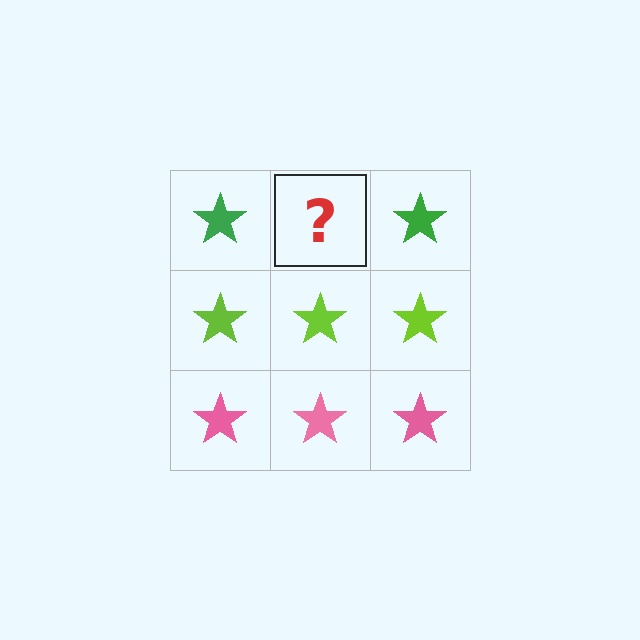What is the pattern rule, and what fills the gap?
The rule is that each row has a consistent color. The gap should be filled with a green star.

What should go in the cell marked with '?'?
The missing cell should contain a green star.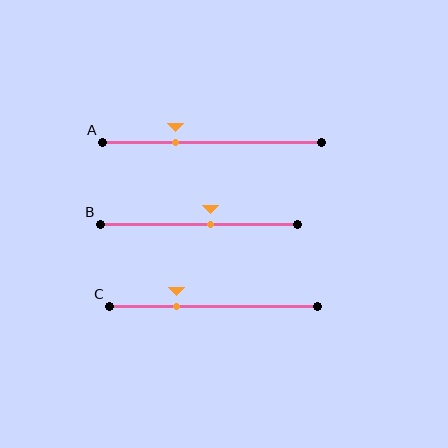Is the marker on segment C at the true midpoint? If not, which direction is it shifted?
No, the marker on segment C is shifted to the left by about 18% of the segment length.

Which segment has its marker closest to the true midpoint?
Segment B has its marker closest to the true midpoint.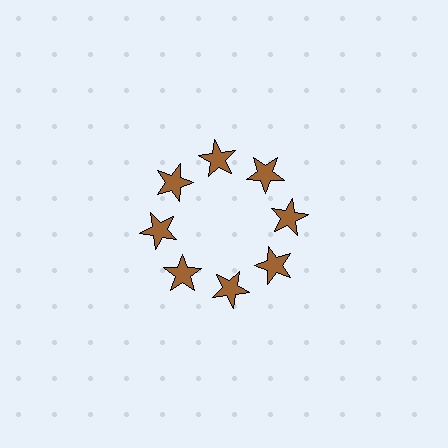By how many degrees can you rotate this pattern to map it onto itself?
The pattern maps onto itself every 45 degrees of rotation.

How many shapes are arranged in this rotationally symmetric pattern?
There are 8 shapes, arranged in 8 groups of 1.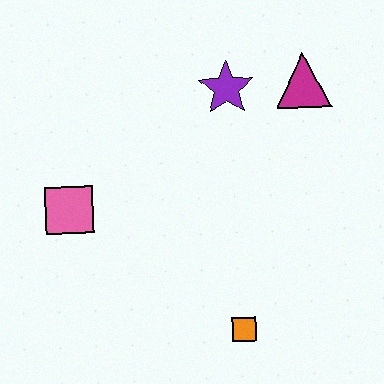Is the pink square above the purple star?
No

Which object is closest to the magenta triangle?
The purple star is closest to the magenta triangle.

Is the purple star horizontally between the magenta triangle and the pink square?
Yes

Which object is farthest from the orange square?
The magenta triangle is farthest from the orange square.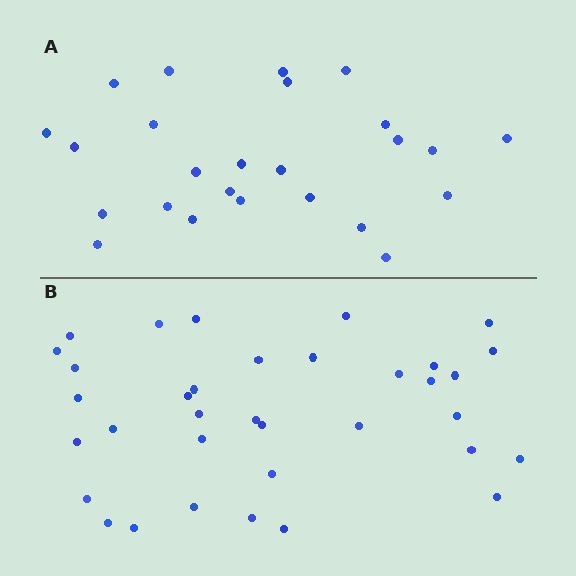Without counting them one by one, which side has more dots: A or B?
Region B (the bottom region) has more dots.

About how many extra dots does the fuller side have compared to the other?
Region B has roughly 10 or so more dots than region A.